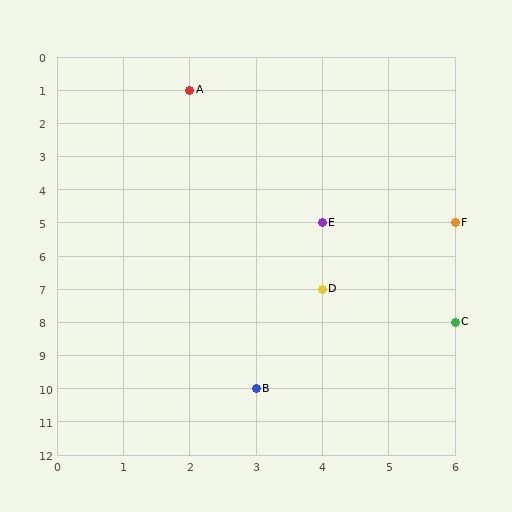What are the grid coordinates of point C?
Point C is at grid coordinates (6, 8).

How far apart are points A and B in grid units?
Points A and B are 1 column and 9 rows apart (about 9.1 grid units diagonally).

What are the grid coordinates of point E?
Point E is at grid coordinates (4, 5).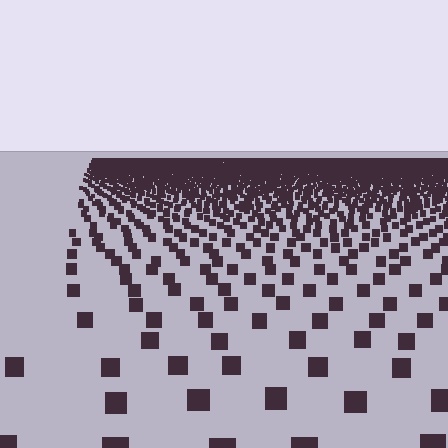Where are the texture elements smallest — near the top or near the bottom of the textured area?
Near the top.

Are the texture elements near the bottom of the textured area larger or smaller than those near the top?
Larger. Near the bottom, elements are closer to the viewer and appear at a bigger on-screen size.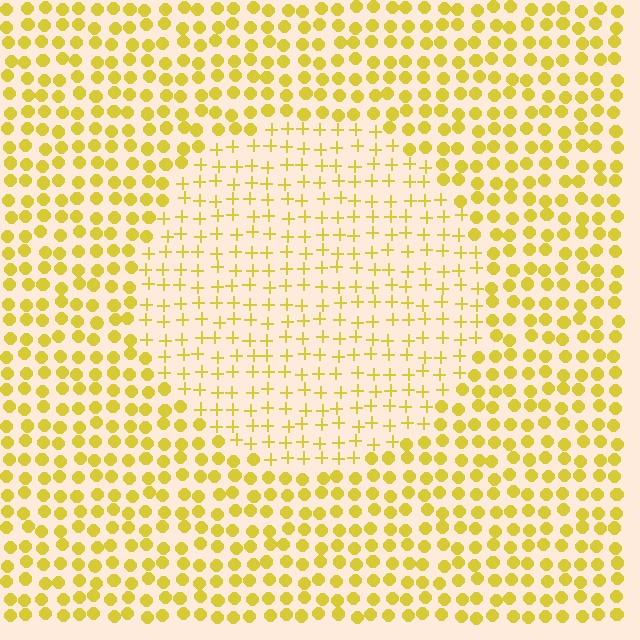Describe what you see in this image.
The image is filled with small yellow elements arranged in a uniform grid. A circle-shaped region contains plus signs, while the surrounding area contains circles. The boundary is defined purely by the change in element shape.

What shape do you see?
I see a circle.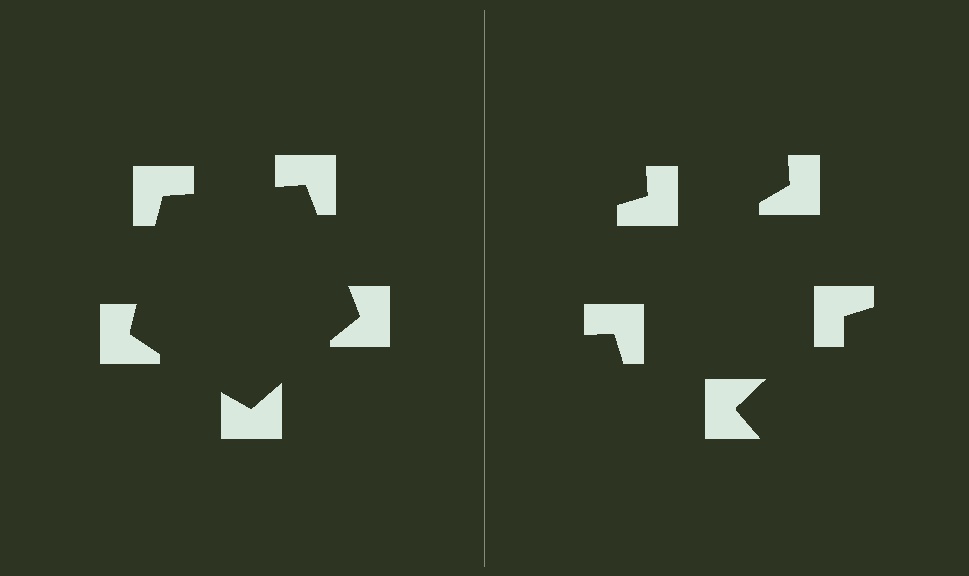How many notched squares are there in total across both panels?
10 — 5 on each side.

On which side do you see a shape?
An illusory pentagon appears on the left side. On the right side the wedge cuts are rotated, so no coherent shape forms.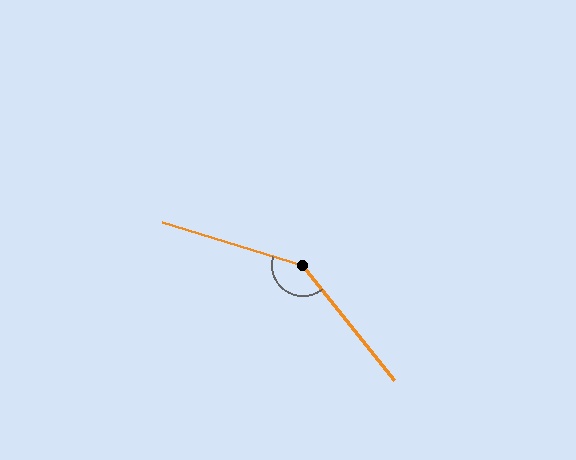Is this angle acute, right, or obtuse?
It is obtuse.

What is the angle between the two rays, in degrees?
Approximately 145 degrees.